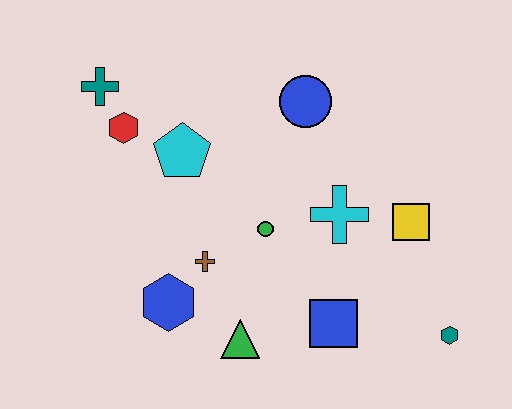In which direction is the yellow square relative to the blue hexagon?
The yellow square is to the right of the blue hexagon.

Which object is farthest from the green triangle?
The teal cross is farthest from the green triangle.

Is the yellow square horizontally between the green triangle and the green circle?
No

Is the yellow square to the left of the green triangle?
No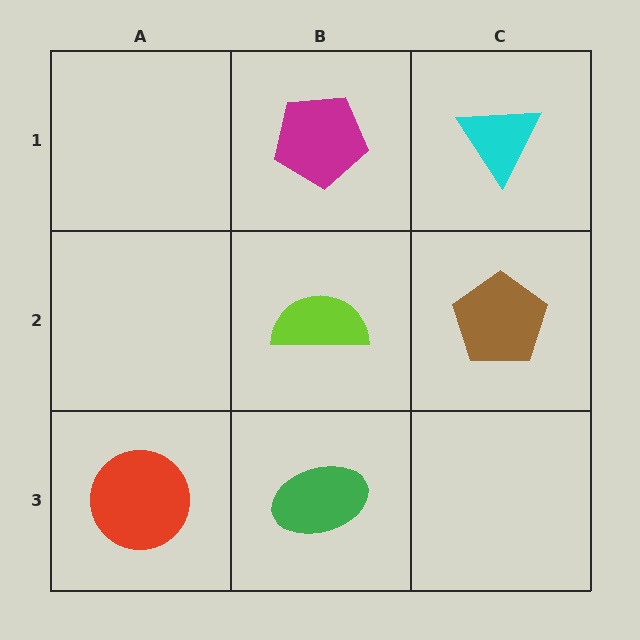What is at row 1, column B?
A magenta pentagon.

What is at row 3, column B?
A green ellipse.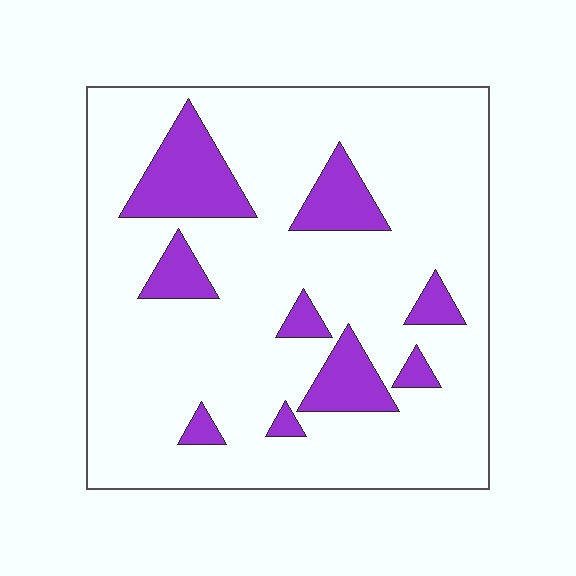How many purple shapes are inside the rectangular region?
9.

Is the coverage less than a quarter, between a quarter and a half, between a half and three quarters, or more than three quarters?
Less than a quarter.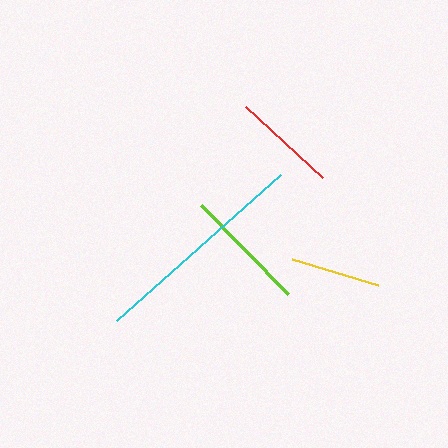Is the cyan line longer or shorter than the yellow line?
The cyan line is longer than the yellow line.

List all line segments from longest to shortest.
From longest to shortest: cyan, lime, red, yellow.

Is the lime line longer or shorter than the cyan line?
The cyan line is longer than the lime line.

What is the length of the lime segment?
The lime segment is approximately 125 pixels long.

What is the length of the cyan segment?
The cyan segment is approximately 220 pixels long.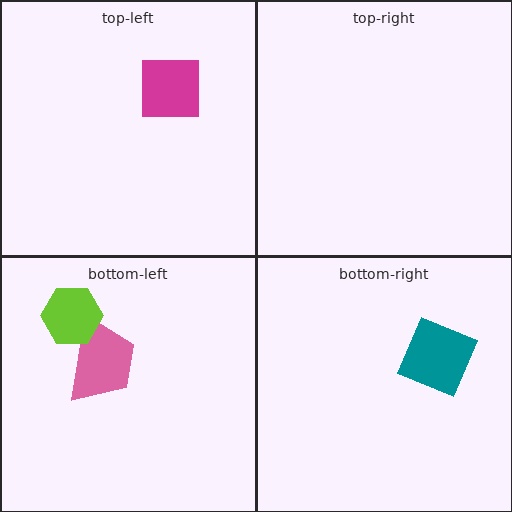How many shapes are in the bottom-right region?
1.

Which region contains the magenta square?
The top-left region.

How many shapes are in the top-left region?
1.